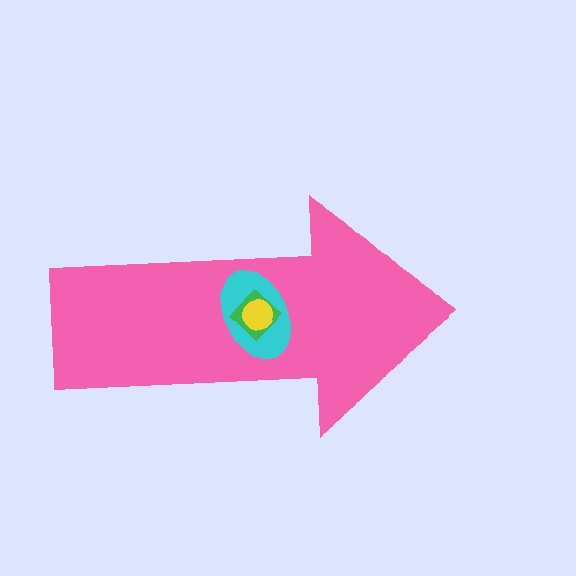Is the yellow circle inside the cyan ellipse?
Yes.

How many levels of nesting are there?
4.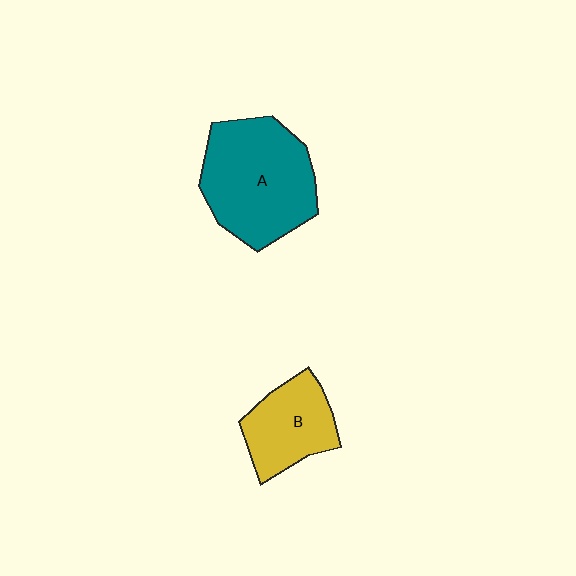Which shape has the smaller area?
Shape B (yellow).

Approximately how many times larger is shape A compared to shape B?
Approximately 1.7 times.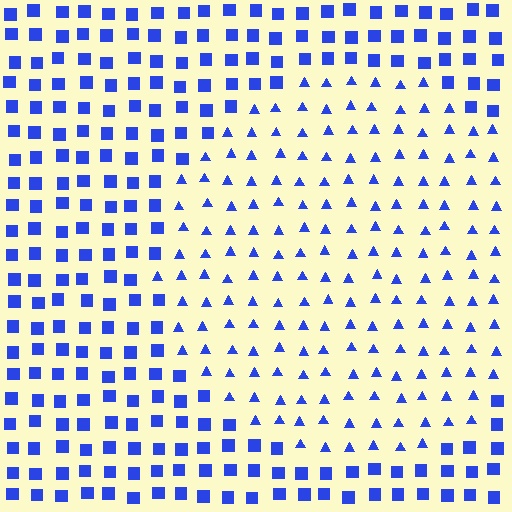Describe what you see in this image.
The image is filled with small blue elements arranged in a uniform grid. A circle-shaped region contains triangles, while the surrounding area contains squares. The boundary is defined purely by the change in element shape.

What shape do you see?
I see a circle.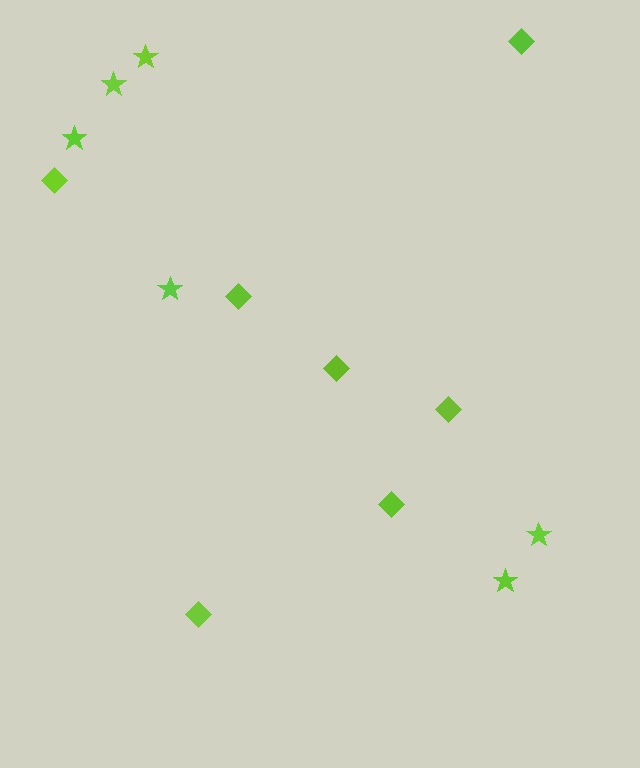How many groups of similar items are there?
There are 2 groups: one group of stars (6) and one group of diamonds (7).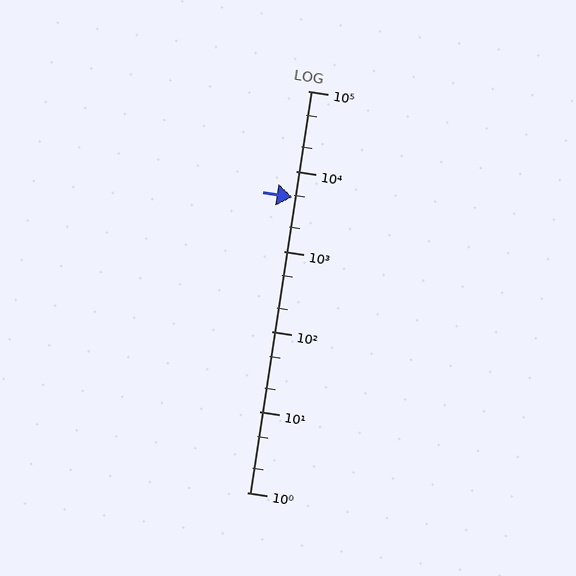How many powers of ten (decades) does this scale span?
The scale spans 5 decades, from 1 to 100000.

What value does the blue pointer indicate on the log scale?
The pointer indicates approximately 4700.